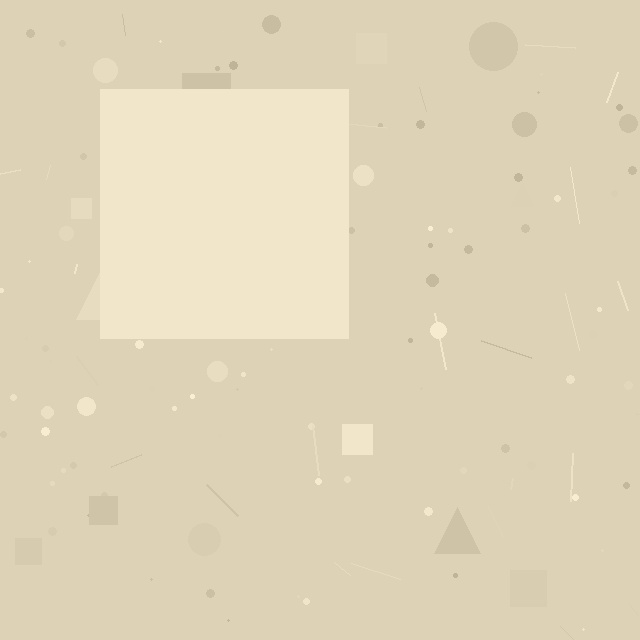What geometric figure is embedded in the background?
A square is embedded in the background.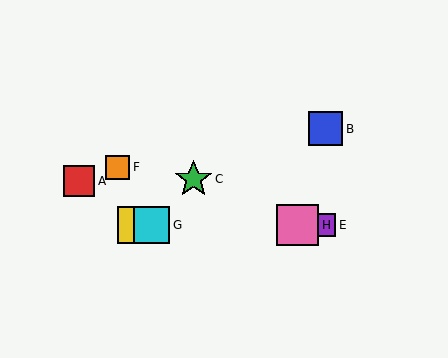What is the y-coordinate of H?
Object H is at y≈225.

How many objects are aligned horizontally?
4 objects (D, E, G, H) are aligned horizontally.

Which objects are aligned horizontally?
Objects D, E, G, H are aligned horizontally.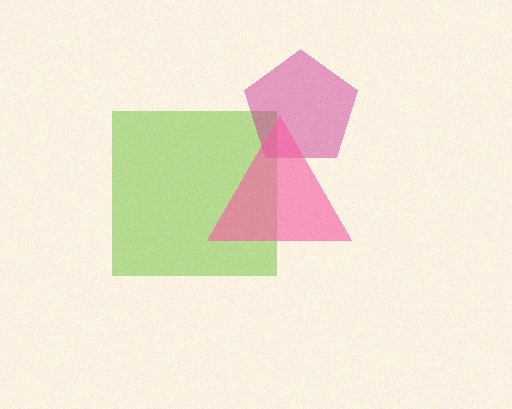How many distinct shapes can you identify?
There are 3 distinct shapes: a lime square, a magenta pentagon, a pink triangle.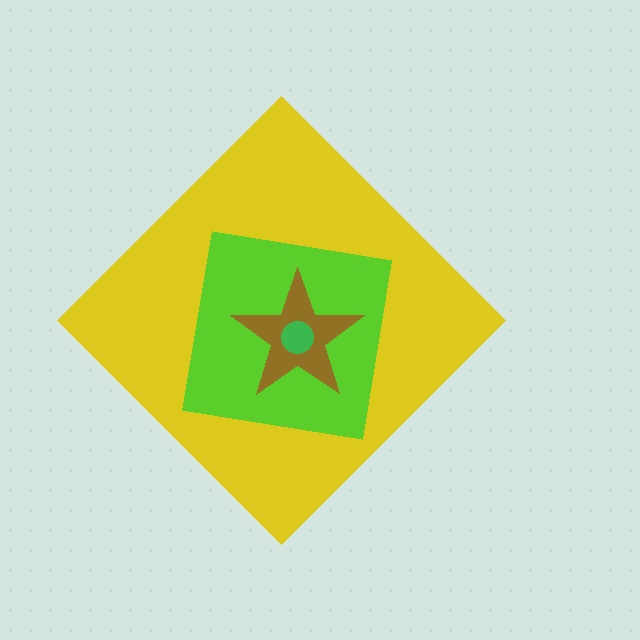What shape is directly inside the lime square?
The brown star.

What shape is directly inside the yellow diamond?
The lime square.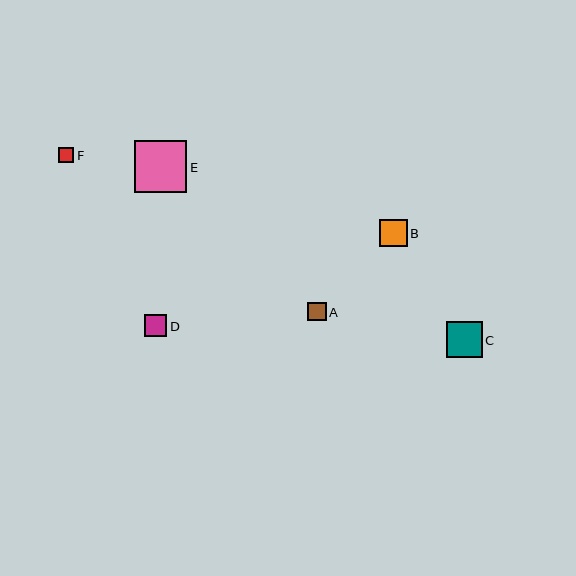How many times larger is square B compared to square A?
Square B is approximately 1.5 times the size of square A.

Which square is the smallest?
Square F is the smallest with a size of approximately 15 pixels.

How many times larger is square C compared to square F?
Square C is approximately 2.4 times the size of square F.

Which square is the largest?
Square E is the largest with a size of approximately 52 pixels.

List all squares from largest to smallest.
From largest to smallest: E, C, B, D, A, F.